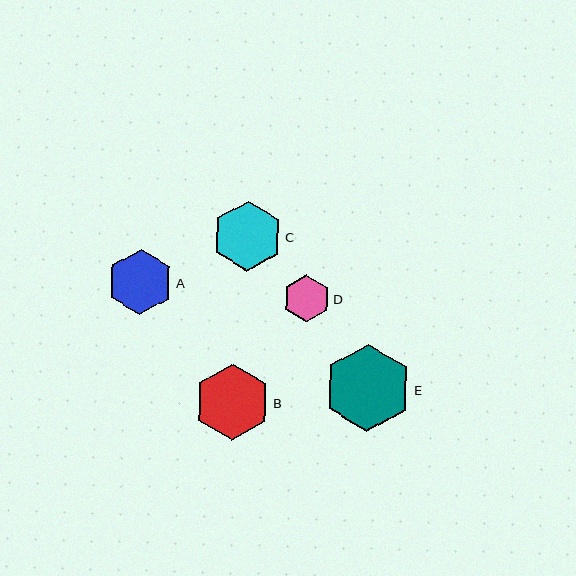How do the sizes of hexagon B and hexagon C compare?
Hexagon B and hexagon C are approximately the same size.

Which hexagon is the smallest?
Hexagon D is the smallest with a size of approximately 47 pixels.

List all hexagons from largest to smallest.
From largest to smallest: E, B, C, A, D.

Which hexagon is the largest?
Hexagon E is the largest with a size of approximately 87 pixels.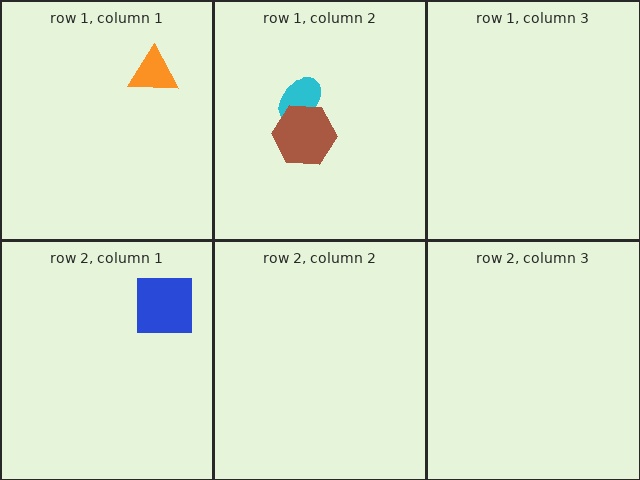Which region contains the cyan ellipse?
The row 1, column 2 region.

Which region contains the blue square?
The row 2, column 1 region.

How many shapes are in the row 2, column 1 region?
1.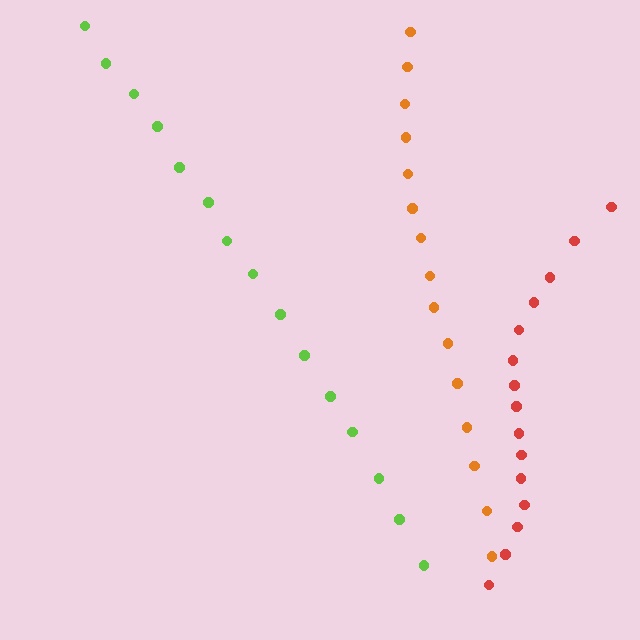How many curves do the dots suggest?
There are 3 distinct paths.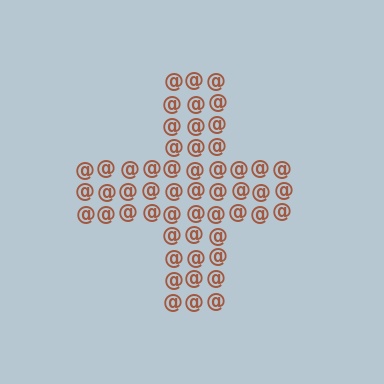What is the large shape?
The large shape is a cross.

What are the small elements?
The small elements are at signs.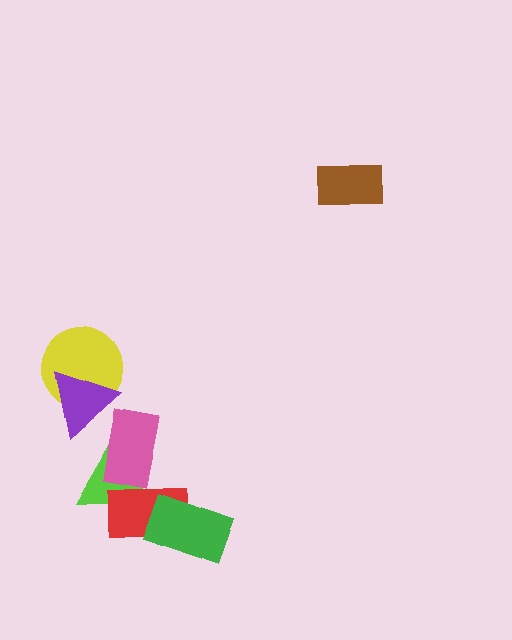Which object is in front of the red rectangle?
The green rectangle is in front of the red rectangle.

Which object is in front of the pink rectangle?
The red rectangle is in front of the pink rectangle.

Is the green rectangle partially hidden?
No, no other shape covers it.